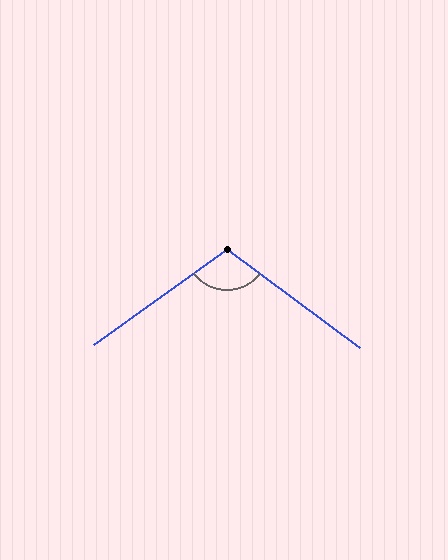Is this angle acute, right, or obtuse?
It is obtuse.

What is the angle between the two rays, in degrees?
Approximately 108 degrees.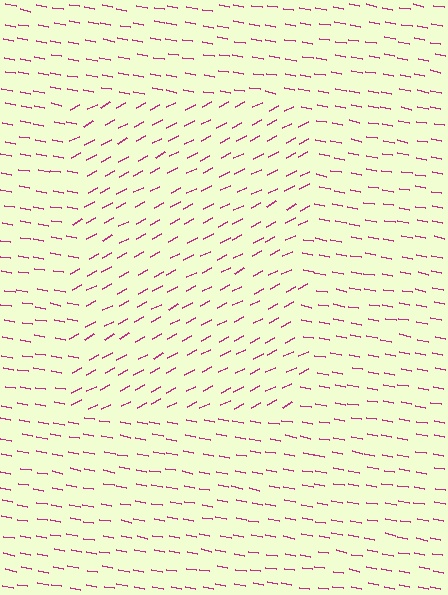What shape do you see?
I see a rectangle.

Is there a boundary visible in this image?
Yes, there is a texture boundary formed by a change in line orientation.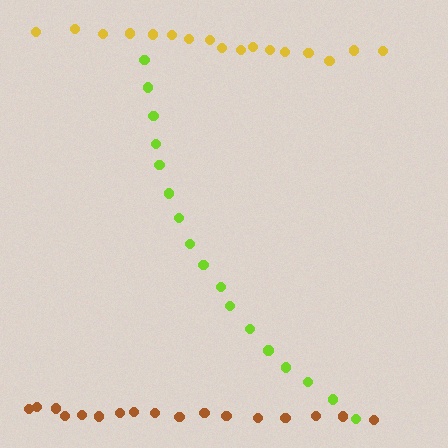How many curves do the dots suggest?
There are 3 distinct paths.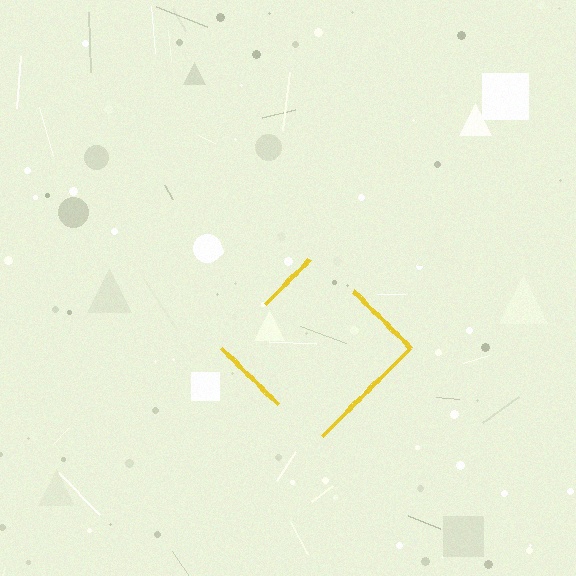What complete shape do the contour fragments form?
The contour fragments form a diamond.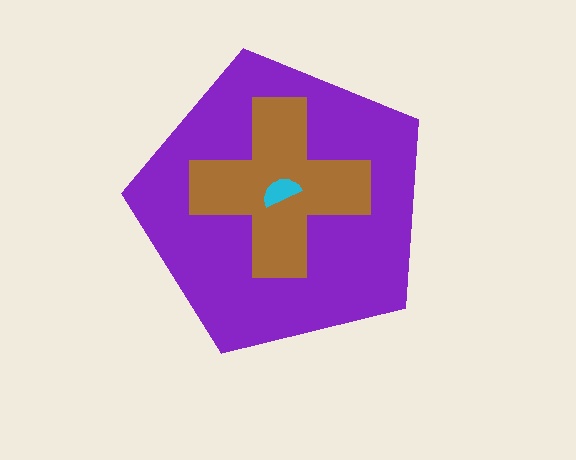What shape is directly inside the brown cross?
The cyan semicircle.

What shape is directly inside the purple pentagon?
The brown cross.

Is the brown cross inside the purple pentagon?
Yes.